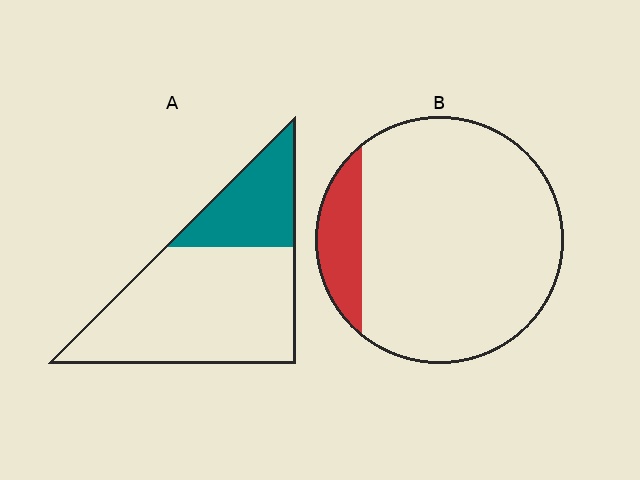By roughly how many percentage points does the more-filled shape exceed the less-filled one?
By roughly 15 percentage points (A over B).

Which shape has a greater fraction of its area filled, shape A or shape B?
Shape A.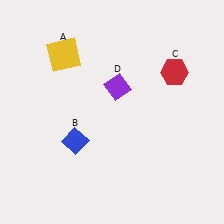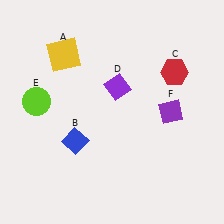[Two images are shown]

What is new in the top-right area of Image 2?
A purple diamond (F) was added in the top-right area of Image 2.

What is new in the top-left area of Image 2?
A lime circle (E) was added in the top-left area of Image 2.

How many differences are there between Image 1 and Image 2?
There are 2 differences between the two images.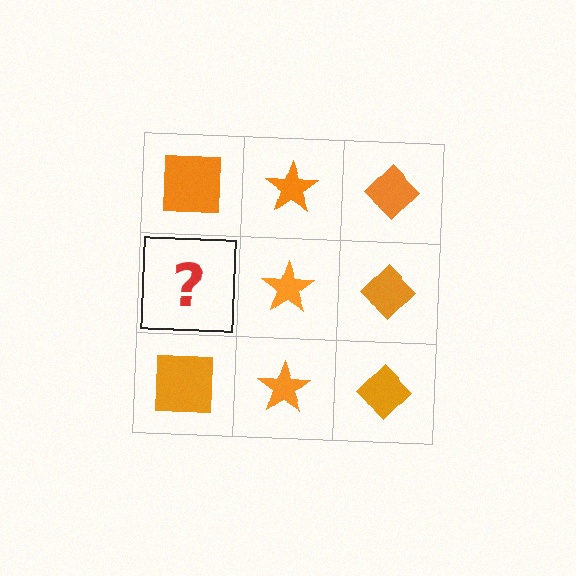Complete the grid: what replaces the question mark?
The question mark should be replaced with an orange square.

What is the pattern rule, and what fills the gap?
The rule is that each column has a consistent shape. The gap should be filled with an orange square.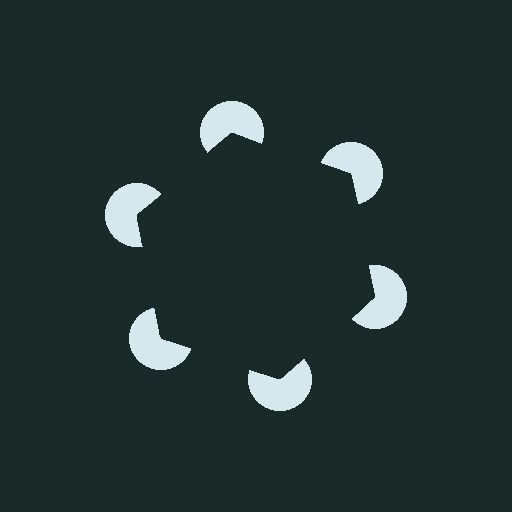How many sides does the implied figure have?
6 sides.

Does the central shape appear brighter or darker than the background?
It typically appears slightly darker than the background, even though no actual brightness change is drawn.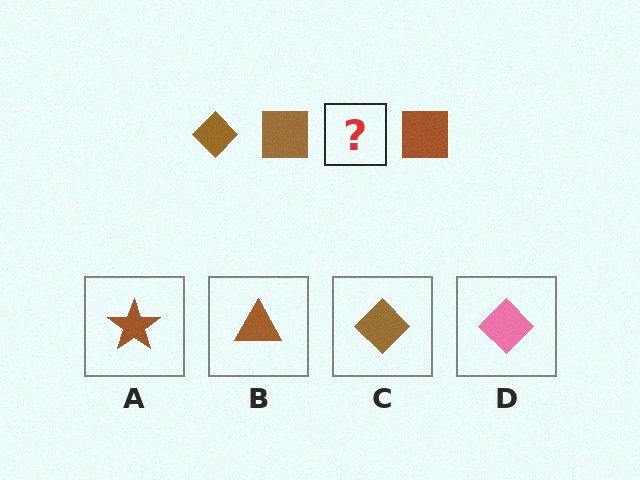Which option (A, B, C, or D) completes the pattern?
C.